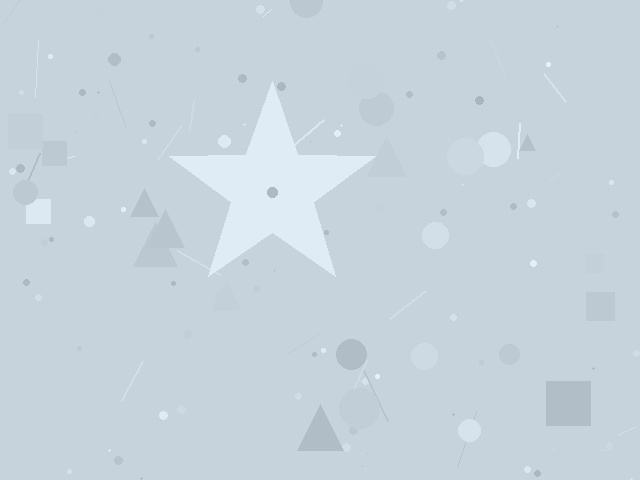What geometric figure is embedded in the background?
A star is embedded in the background.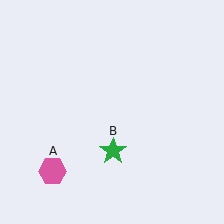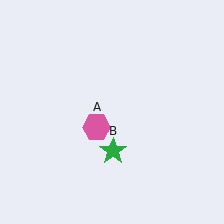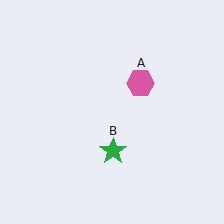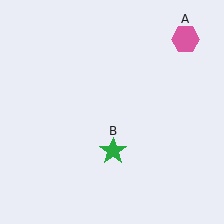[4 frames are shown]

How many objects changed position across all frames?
1 object changed position: pink hexagon (object A).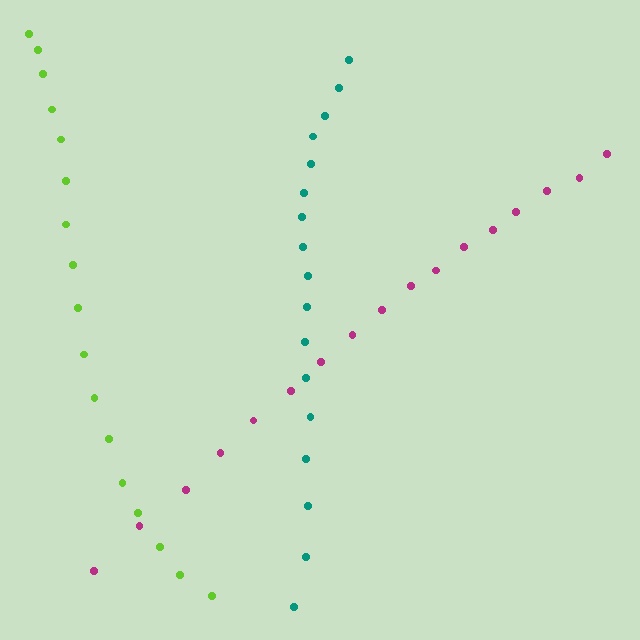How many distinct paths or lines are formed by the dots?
There are 3 distinct paths.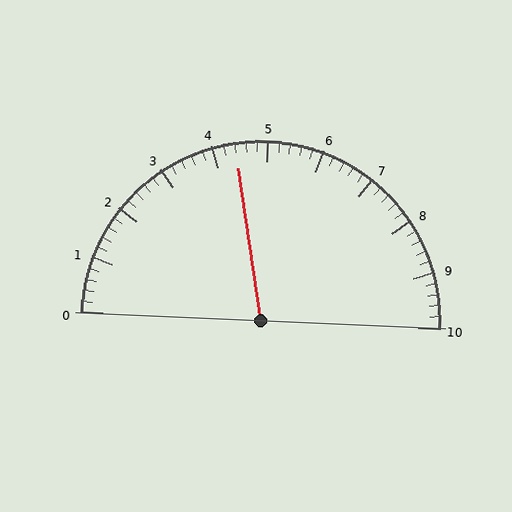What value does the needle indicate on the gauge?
The needle indicates approximately 4.4.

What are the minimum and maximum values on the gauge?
The gauge ranges from 0 to 10.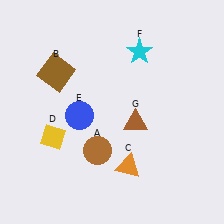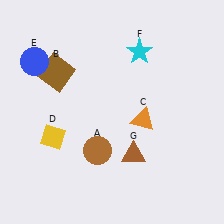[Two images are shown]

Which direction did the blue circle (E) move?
The blue circle (E) moved up.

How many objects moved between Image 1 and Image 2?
3 objects moved between the two images.